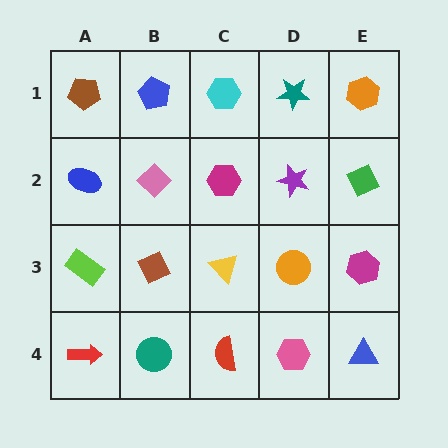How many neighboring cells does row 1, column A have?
2.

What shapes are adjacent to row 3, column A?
A blue ellipse (row 2, column A), a red arrow (row 4, column A), a brown diamond (row 3, column B).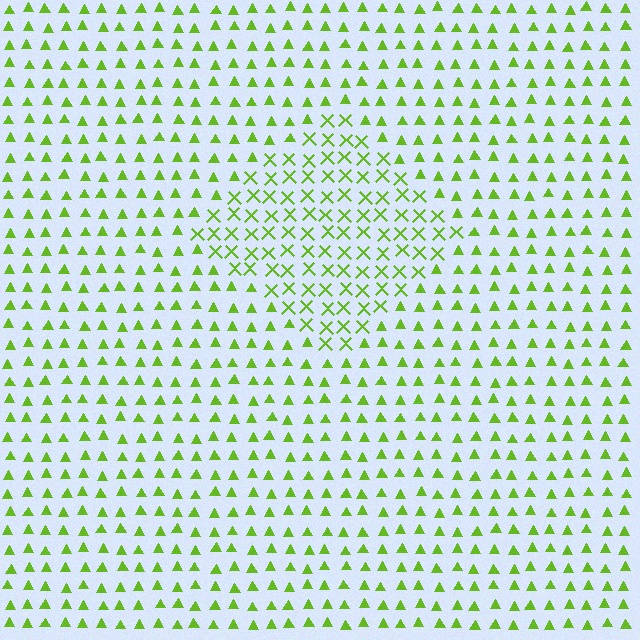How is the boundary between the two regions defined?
The boundary is defined by a change in element shape: X marks inside vs. triangles outside. All elements share the same color and spacing.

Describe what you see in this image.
The image is filled with small lime elements arranged in a uniform grid. A diamond-shaped region contains X marks, while the surrounding area contains triangles. The boundary is defined purely by the change in element shape.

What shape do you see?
I see a diamond.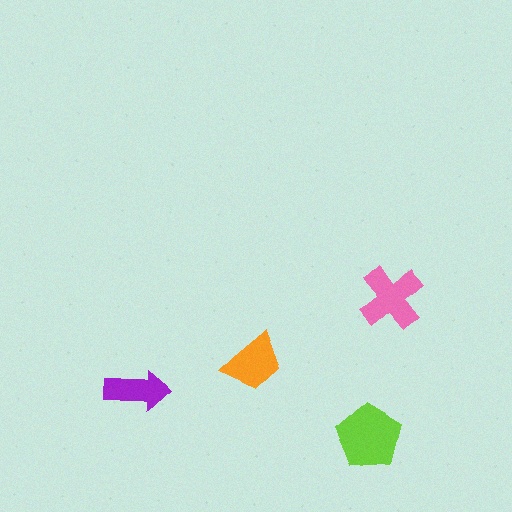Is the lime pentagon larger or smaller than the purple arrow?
Larger.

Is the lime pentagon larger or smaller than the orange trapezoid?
Larger.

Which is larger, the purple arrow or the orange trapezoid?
The orange trapezoid.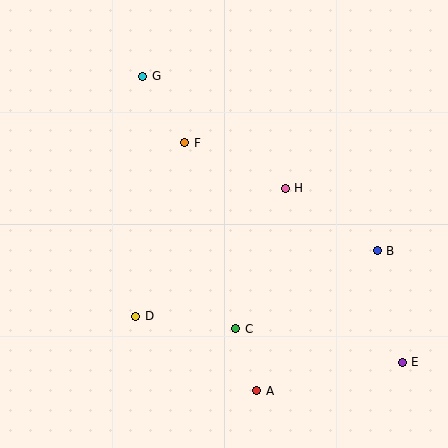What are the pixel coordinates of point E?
Point E is at (402, 362).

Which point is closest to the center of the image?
Point H at (285, 188) is closest to the center.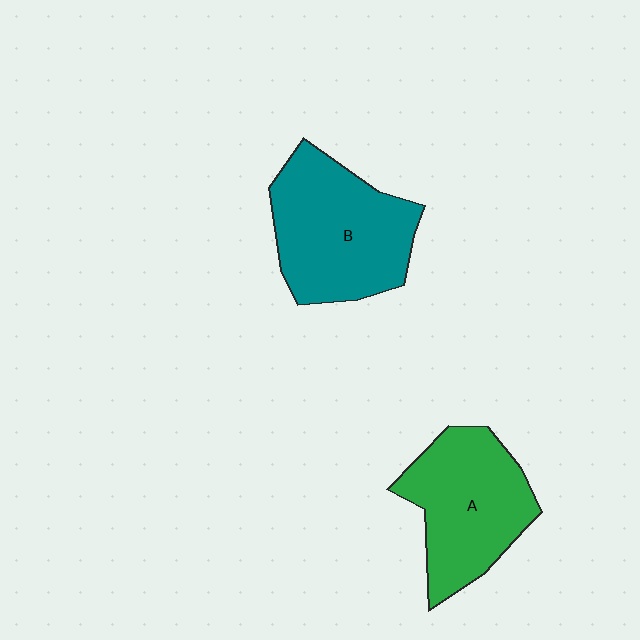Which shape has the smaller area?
Shape A (green).